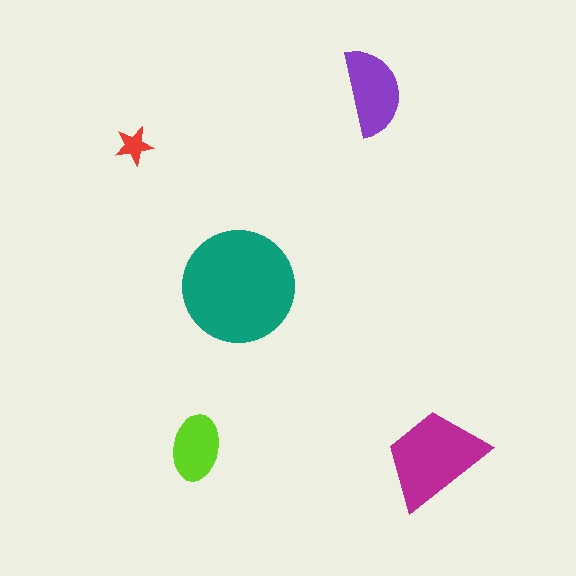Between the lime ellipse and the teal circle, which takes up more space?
The teal circle.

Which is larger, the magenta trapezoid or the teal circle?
The teal circle.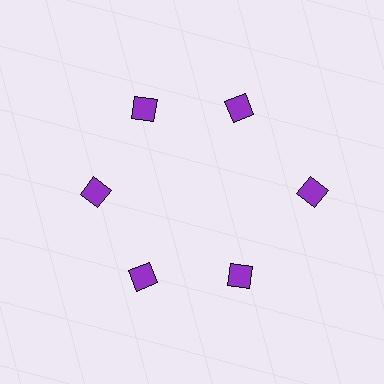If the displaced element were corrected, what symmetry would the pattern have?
It would have 6-fold rotational symmetry — the pattern would map onto itself every 60 degrees.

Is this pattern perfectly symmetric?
No. The 6 purple squares are arranged in a ring, but one element near the 3 o'clock position is pushed outward from the center, breaking the 6-fold rotational symmetry.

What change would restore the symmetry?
The symmetry would be restored by moving it inward, back onto the ring so that all 6 squares sit at equal angles and equal distance from the center.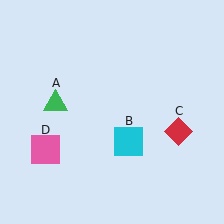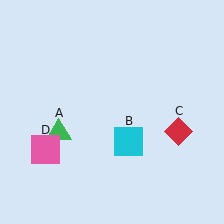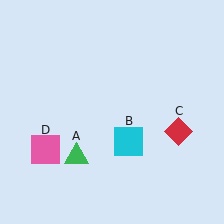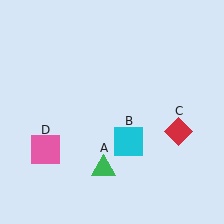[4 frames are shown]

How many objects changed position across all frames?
1 object changed position: green triangle (object A).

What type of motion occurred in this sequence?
The green triangle (object A) rotated counterclockwise around the center of the scene.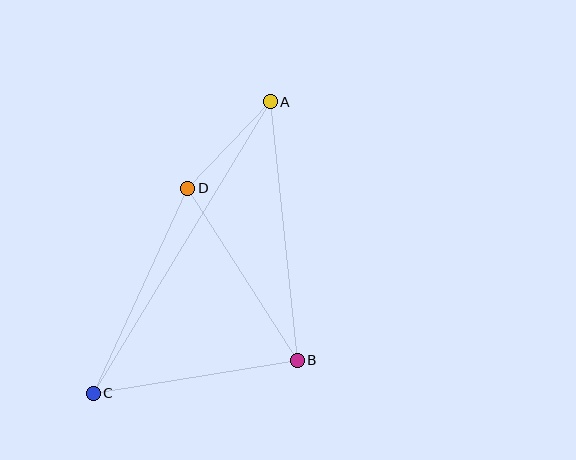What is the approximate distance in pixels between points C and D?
The distance between C and D is approximately 226 pixels.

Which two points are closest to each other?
Points A and D are closest to each other.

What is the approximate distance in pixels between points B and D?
The distance between B and D is approximately 204 pixels.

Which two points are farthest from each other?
Points A and C are farthest from each other.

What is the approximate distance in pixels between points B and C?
The distance between B and C is approximately 206 pixels.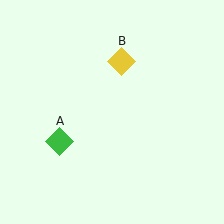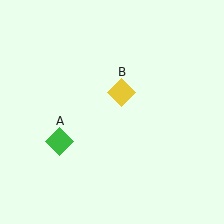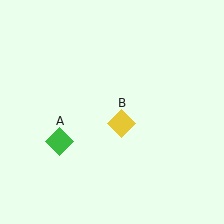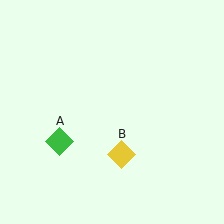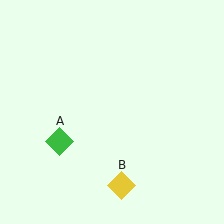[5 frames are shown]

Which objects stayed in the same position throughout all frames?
Green diamond (object A) remained stationary.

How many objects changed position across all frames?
1 object changed position: yellow diamond (object B).